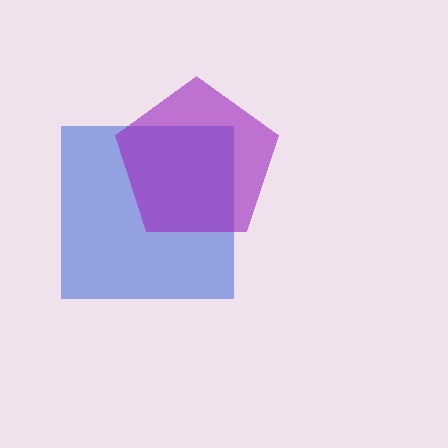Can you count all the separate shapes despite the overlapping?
Yes, there are 2 separate shapes.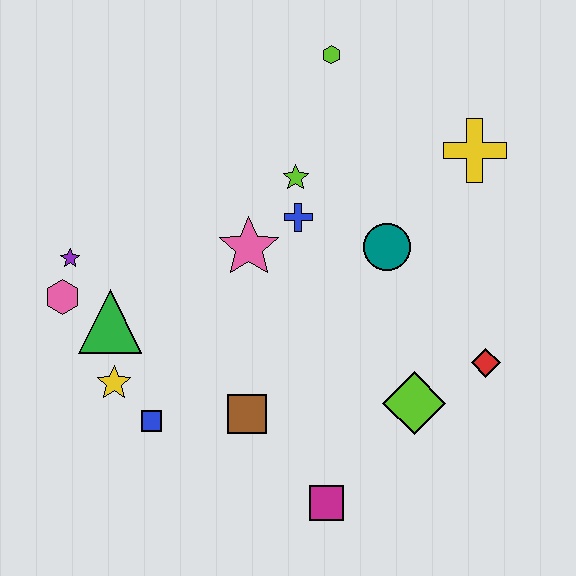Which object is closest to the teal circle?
The blue cross is closest to the teal circle.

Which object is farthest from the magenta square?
The lime hexagon is farthest from the magenta square.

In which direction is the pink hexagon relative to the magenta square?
The pink hexagon is to the left of the magenta square.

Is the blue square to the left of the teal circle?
Yes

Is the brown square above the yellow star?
No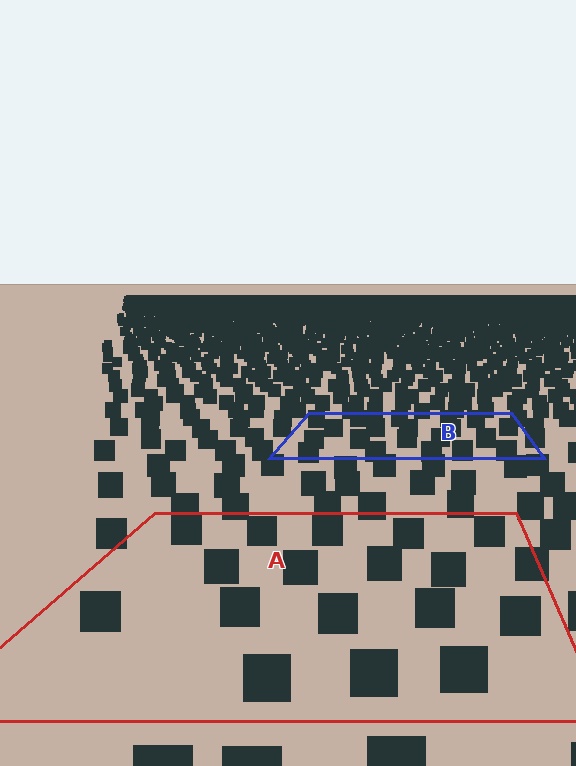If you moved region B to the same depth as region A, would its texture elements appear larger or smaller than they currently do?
They would appear larger. At a closer depth, the same texture elements are projected at a bigger on-screen size.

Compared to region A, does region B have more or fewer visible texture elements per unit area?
Region B has more texture elements per unit area — they are packed more densely because it is farther away.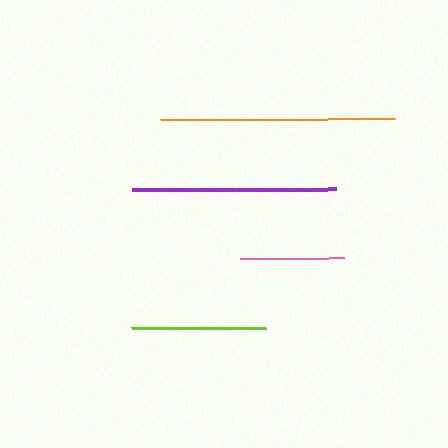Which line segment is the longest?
The orange line is the longest at approximately 233 pixels.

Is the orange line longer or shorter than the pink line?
The orange line is longer than the pink line.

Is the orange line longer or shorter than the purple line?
The orange line is longer than the purple line.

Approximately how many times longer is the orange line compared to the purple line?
The orange line is approximately 1.1 times the length of the purple line.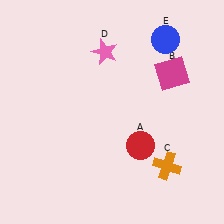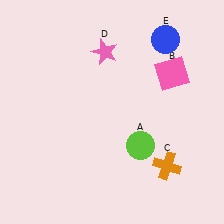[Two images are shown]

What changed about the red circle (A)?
In Image 1, A is red. In Image 2, it changed to lime.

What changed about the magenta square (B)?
In Image 1, B is magenta. In Image 2, it changed to pink.